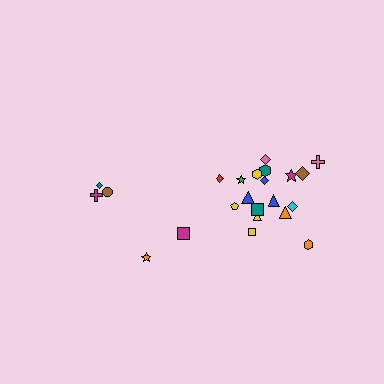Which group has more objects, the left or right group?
The right group.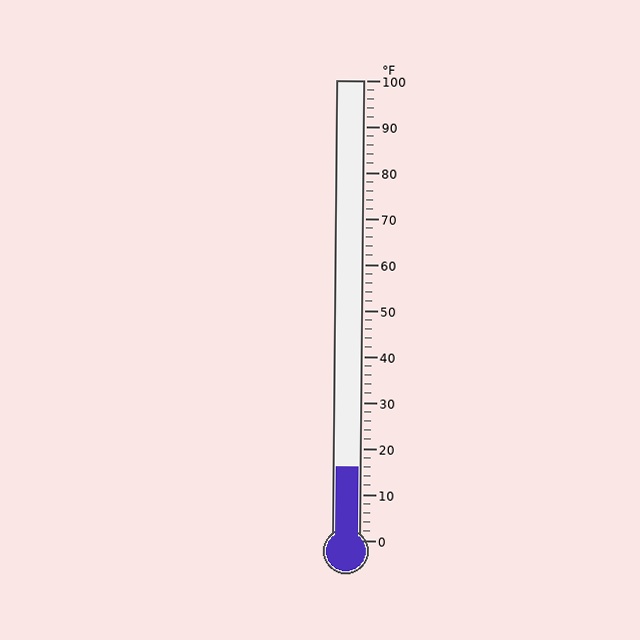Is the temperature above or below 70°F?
The temperature is below 70°F.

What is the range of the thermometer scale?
The thermometer scale ranges from 0°F to 100°F.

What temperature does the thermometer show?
The thermometer shows approximately 16°F.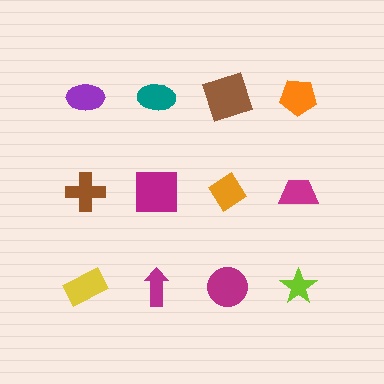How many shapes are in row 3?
4 shapes.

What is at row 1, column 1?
A purple ellipse.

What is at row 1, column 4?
An orange pentagon.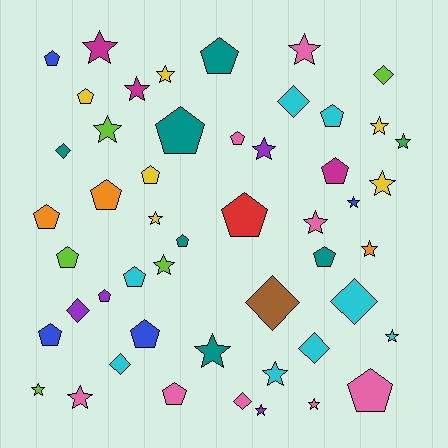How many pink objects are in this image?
There are 8 pink objects.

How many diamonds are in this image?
There are 9 diamonds.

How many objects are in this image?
There are 50 objects.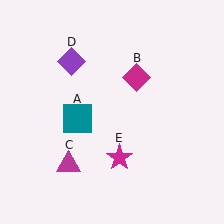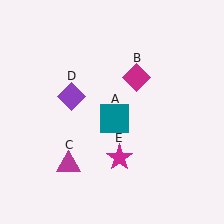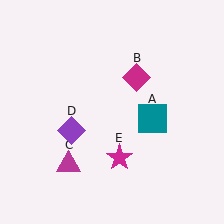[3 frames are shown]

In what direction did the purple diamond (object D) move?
The purple diamond (object D) moved down.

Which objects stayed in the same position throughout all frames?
Magenta diamond (object B) and magenta triangle (object C) and magenta star (object E) remained stationary.